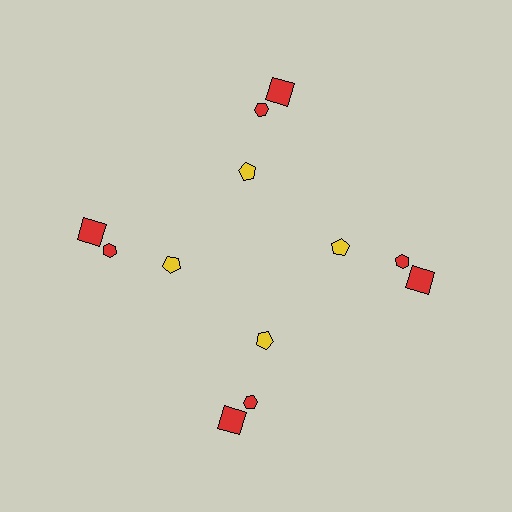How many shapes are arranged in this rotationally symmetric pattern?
There are 12 shapes, arranged in 4 groups of 3.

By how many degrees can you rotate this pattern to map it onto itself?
The pattern maps onto itself every 90 degrees of rotation.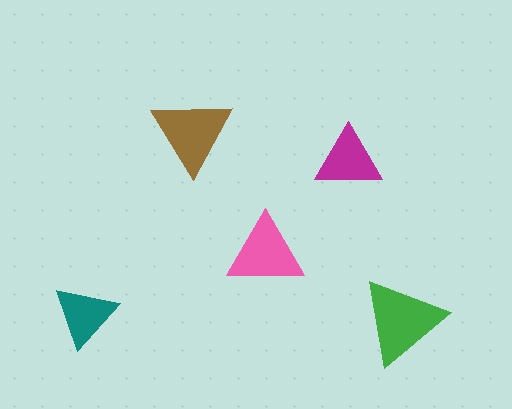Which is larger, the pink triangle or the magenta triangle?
The pink one.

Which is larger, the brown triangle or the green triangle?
The green one.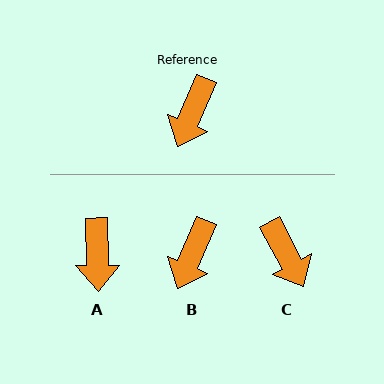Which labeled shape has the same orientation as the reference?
B.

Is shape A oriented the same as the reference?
No, it is off by about 24 degrees.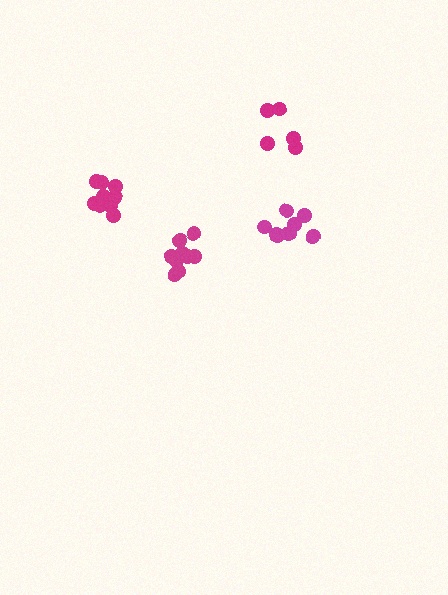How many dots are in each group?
Group 1: 8 dots, Group 2: 5 dots, Group 3: 11 dots, Group 4: 10 dots (34 total).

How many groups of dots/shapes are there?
There are 4 groups.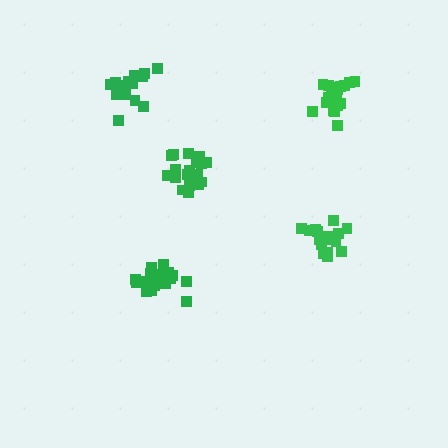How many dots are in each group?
Group 1: 18 dots, Group 2: 20 dots, Group 3: 20 dots, Group 4: 18 dots, Group 5: 21 dots (97 total).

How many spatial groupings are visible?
There are 5 spatial groupings.